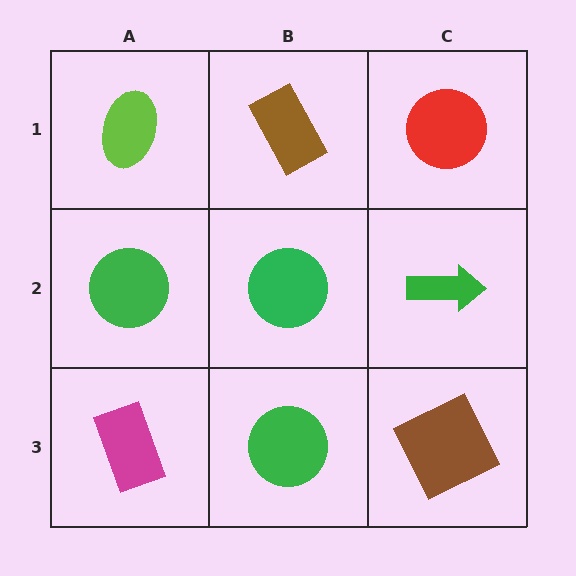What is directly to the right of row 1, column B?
A red circle.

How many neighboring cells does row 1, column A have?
2.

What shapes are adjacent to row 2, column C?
A red circle (row 1, column C), a brown square (row 3, column C), a green circle (row 2, column B).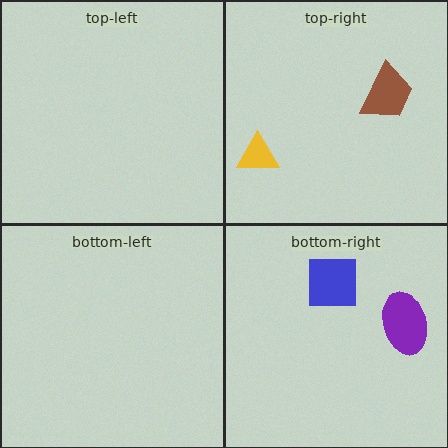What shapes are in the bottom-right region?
The blue square, the purple ellipse.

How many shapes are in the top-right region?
2.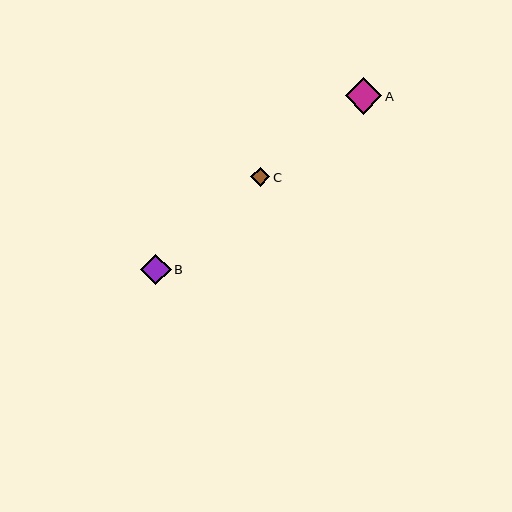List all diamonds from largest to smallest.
From largest to smallest: A, B, C.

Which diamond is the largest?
Diamond A is the largest with a size of approximately 36 pixels.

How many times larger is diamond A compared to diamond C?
Diamond A is approximately 1.9 times the size of diamond C.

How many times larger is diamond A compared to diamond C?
Diamond A is approximately 1.9 times the size of diamond C.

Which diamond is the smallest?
Diamond C is the smallest with a size of approximately 19 pixels.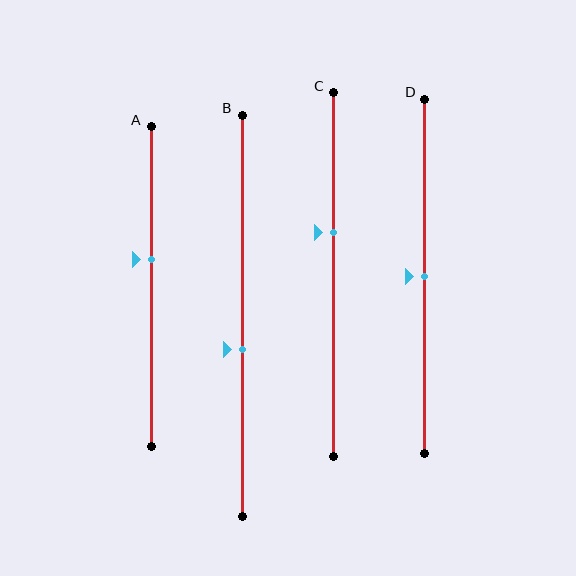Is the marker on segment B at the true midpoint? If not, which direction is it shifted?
No, the marker on segment B is shifted downward by about 9% of the segment length.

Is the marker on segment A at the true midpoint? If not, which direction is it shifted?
No, the marker on segment A is shifted upward by about 8% of the segment length.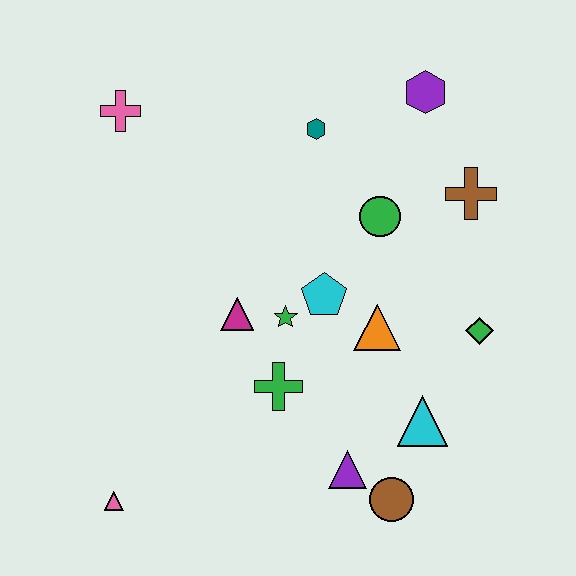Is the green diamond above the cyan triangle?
Yes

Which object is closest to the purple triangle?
The brown circle is closest to the purple triangle.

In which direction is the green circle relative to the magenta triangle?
The green circle is to the right of the magenta triangle.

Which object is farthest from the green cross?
The purple hexagon is farthest from the green cross.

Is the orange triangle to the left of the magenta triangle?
No